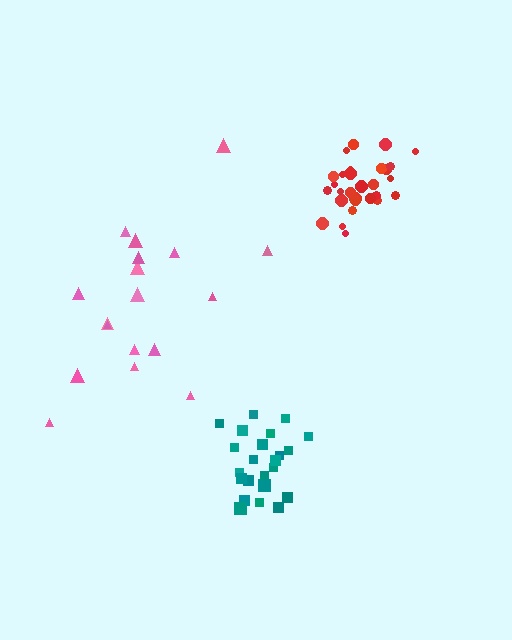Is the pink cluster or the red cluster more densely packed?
Red.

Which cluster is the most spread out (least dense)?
Pink.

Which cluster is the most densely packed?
Red.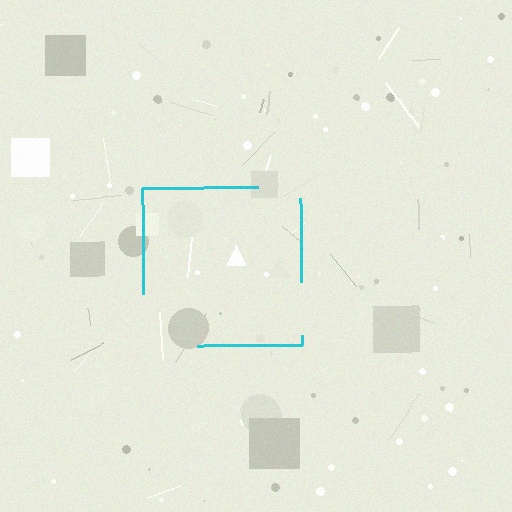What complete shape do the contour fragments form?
The contour fragments form a square.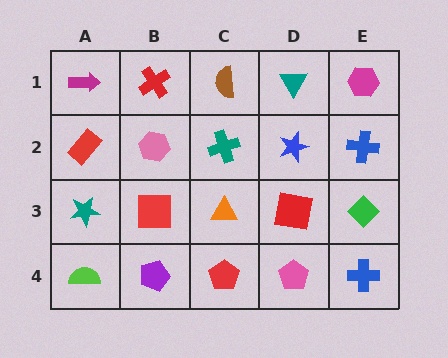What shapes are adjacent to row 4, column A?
A teal star (row 3, column A), a purple pentagon (row 4, column B).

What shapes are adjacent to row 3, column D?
A blue star (row 2, column D), a pink pentagon (row 4, column D), an orange triangle (row 3, column C), a green diamond (row 3, column E).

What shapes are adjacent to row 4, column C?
An orange triangle (row 3, column C), a purple pentagon (row 4, column B), a pink pentagon (row 4, column D).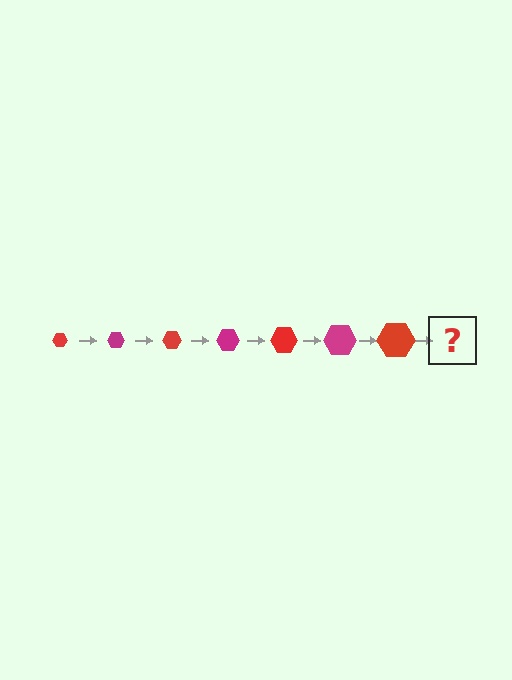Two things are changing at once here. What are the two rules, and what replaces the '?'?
The two rules are that the hexagon grows larger each step and the color cycles through red and magenta. The '?' should be a magenta hexagon, larger than the previous one.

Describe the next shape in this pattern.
It should be a magenta hexagon, larger than the previous one.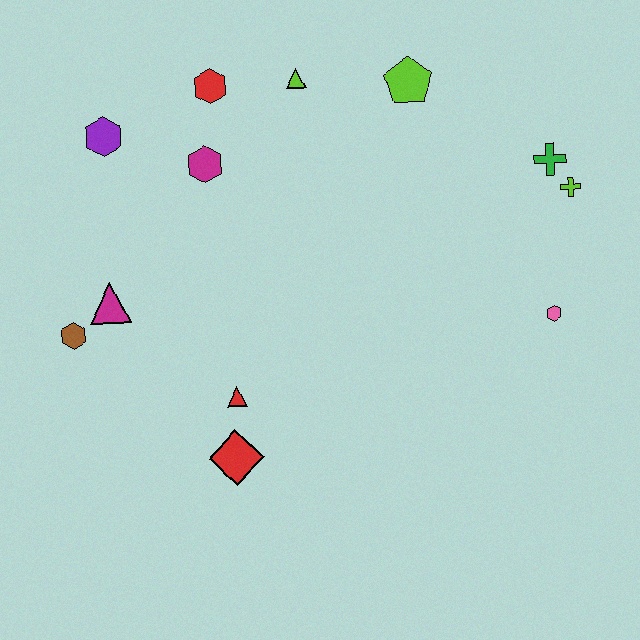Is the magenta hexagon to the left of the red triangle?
Yes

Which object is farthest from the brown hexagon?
The lime cross is farthest from the brown hexagon.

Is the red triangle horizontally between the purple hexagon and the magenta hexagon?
No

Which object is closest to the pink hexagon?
The lime cross is closest to the pink hexagon.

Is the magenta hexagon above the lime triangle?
No